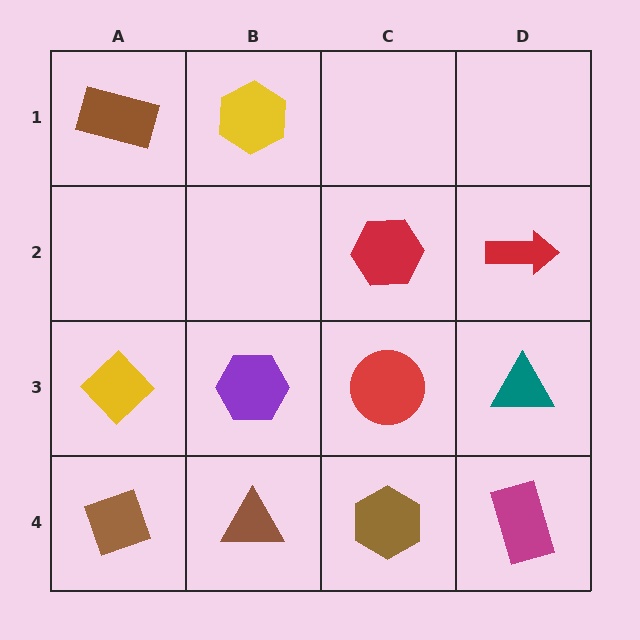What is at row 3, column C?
A red circle.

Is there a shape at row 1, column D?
No, that cell is empty.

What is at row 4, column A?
A brown diamond.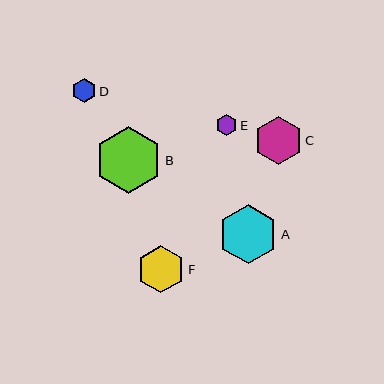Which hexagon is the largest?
Hexagon B is the largest with a size of approximately 67 pixels.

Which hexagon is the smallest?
Hexagon E is the smallest with a size of approximately 21 pixels.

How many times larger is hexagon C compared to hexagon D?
Hexagon C is approximately 2.0 times the size of hexagon D.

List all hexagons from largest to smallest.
From largest to smallest: B, A, F, C, D, E.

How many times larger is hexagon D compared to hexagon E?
Hexagon D is approximately 1.1 times the size of hexagon E.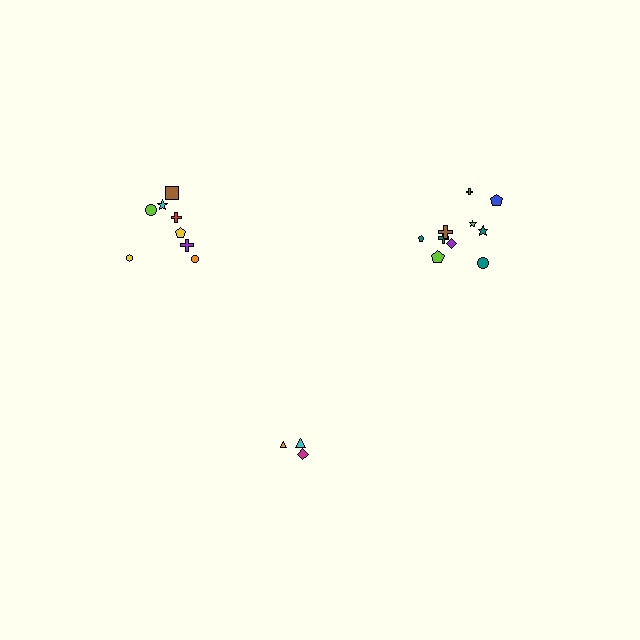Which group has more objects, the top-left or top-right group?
The top-right group.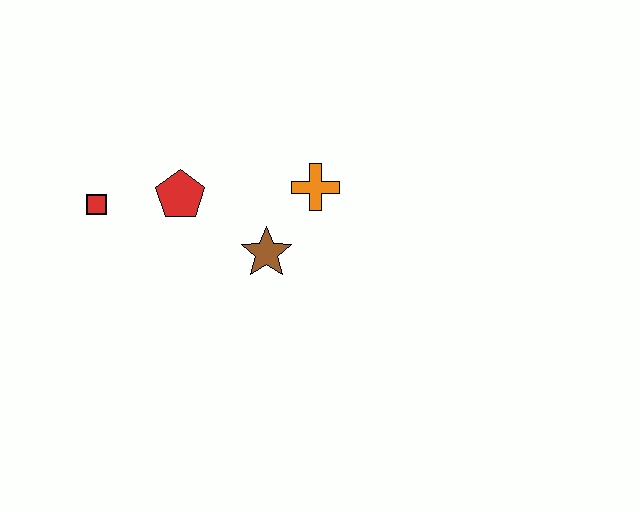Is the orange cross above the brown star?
Yes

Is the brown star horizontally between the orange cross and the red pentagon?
Yes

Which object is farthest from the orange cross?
The red square is farthest from the orange cross.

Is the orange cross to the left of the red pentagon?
No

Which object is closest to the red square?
The red pentagon is closest to the red square.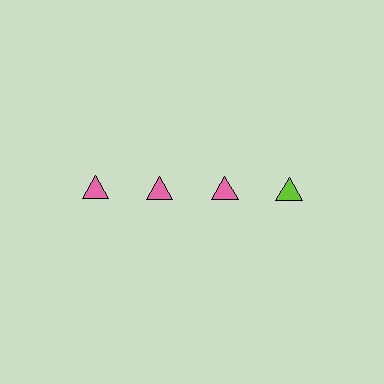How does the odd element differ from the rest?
It has a different color: lime instead of pink.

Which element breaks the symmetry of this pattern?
The lime triangle in the top row, second from right column breaks the symmetry. All other shapes are pink triangles.